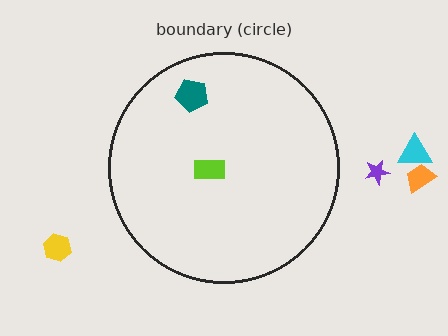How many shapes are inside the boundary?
2 inside, 4 outside.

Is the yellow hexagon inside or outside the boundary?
Outside.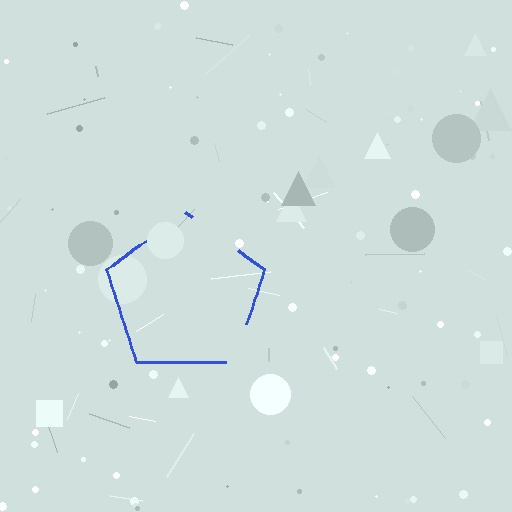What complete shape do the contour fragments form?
The contour fragments form a pentagon.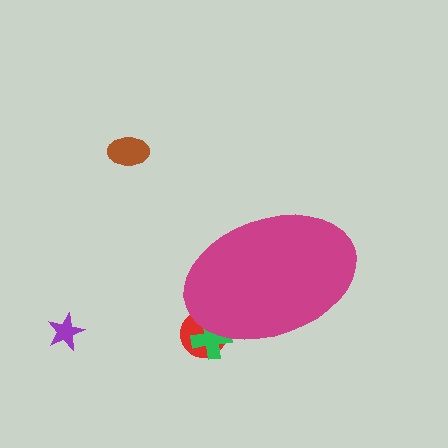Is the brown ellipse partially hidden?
No, the brown ellipse is fully visible.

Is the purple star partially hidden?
No, the purple star is fully visible.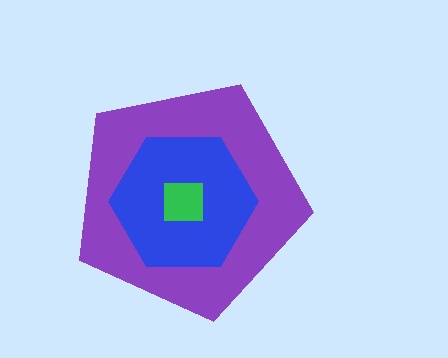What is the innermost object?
The green square.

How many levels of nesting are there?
3.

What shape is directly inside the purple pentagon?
The blue hexagon.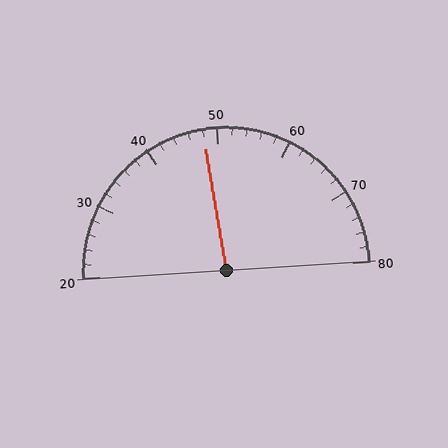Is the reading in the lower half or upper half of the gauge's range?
The reading is in the lower half of the range (20 to 80).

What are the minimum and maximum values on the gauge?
The gauge ranges from 20 to 80.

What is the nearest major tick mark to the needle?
The nearest major tick mark is 50.